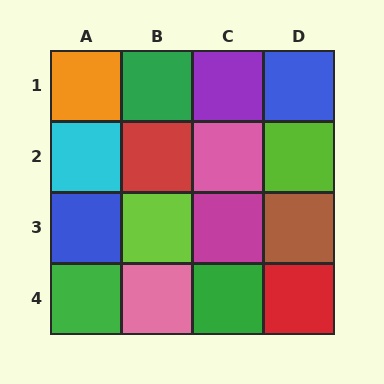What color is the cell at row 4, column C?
Green.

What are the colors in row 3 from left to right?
Blue, lime, magenta, brown.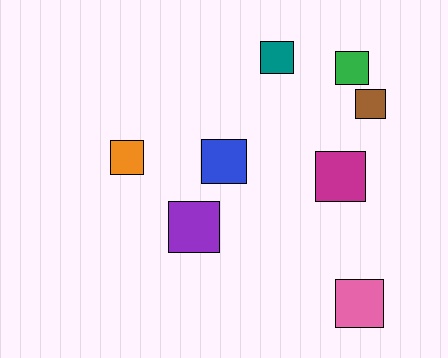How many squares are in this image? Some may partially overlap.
There are 8 squares.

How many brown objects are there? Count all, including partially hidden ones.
There is 1 brown object.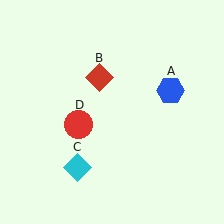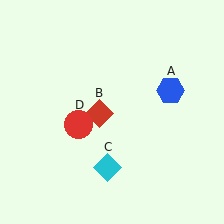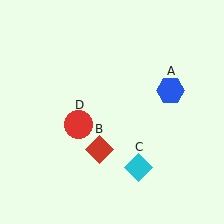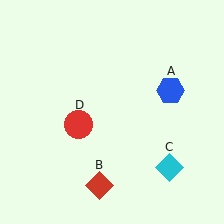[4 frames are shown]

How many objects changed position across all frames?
2 objects changed position: red diamond (object B), cyan diamond (object C).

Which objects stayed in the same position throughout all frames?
Blue hexagon (object A) and red circle (object D) remained stationary.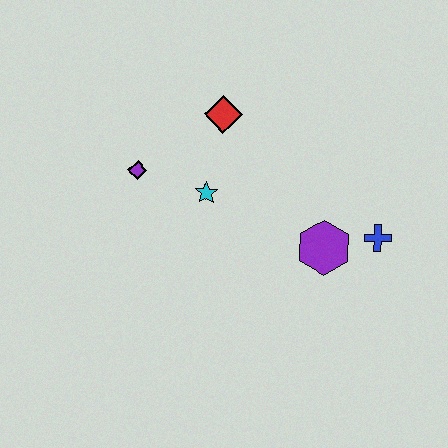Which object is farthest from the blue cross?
The purple diamond is farthest from the blue cross.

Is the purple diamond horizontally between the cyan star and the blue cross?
No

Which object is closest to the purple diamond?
The cyan star is closest to the purple diamond.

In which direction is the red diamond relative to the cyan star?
The red diamond is above the cyan star.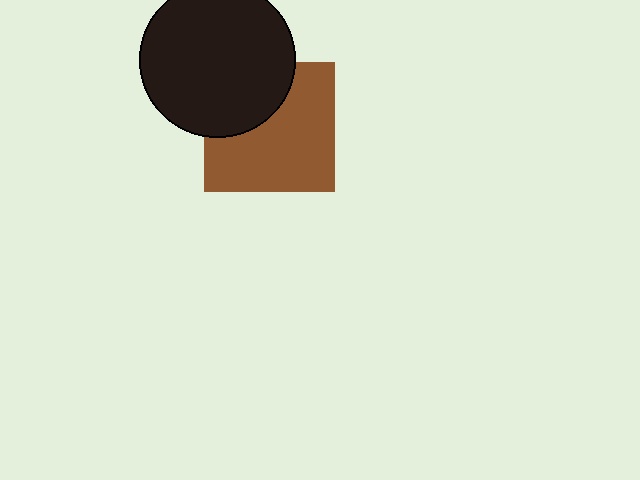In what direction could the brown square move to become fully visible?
The brown square could move down. That would shift it out from behind the black circle entirely.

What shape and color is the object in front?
The object in front is a black circle.